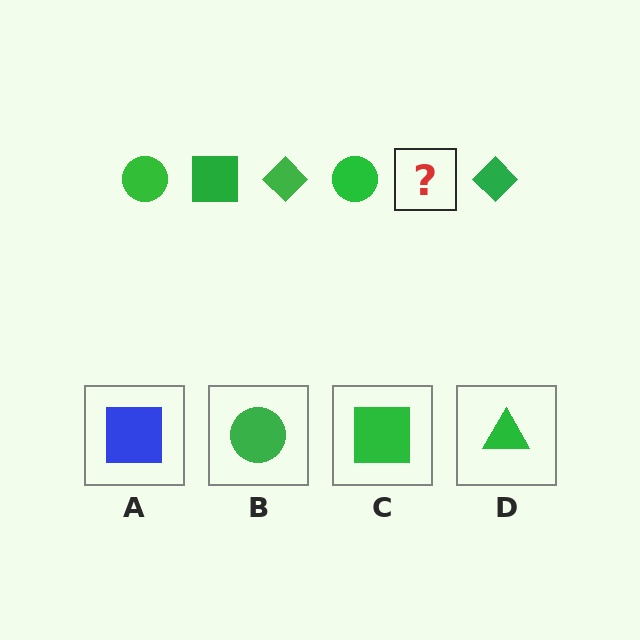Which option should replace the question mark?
Option C.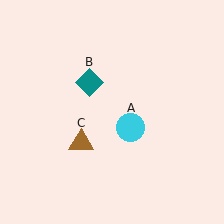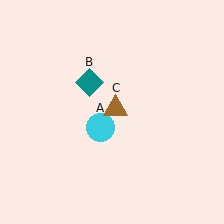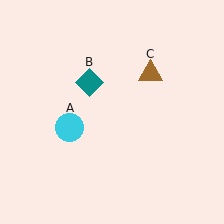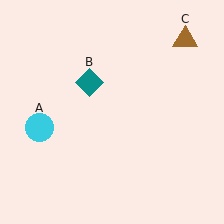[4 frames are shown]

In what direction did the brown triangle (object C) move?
The brown triangle (object C) moved up and to the right.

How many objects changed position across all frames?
2 objects changed position: cyan circle (object A), brown triangle (object C).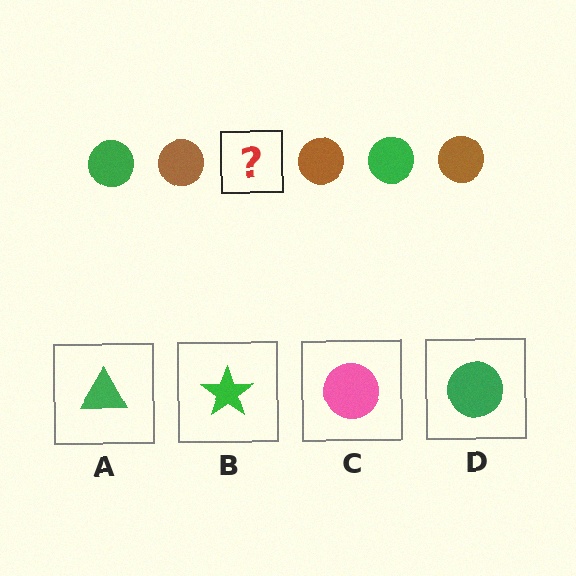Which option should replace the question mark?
Option D.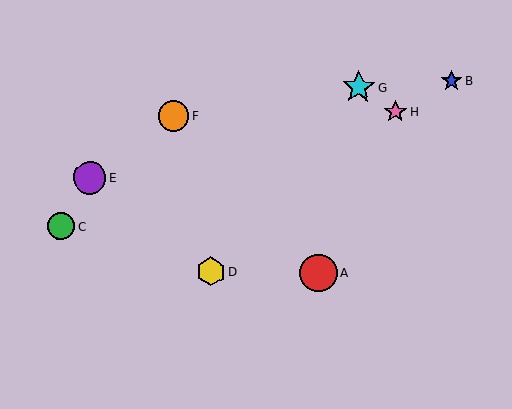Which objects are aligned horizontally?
Objects A, D are aligned horizontally.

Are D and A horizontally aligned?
Yes, both are at y≈272.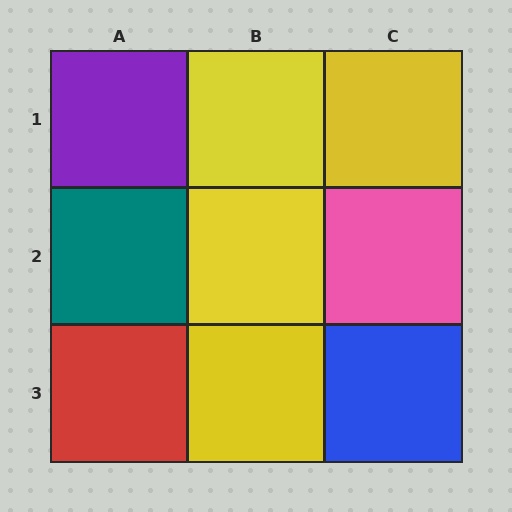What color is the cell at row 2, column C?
Pink.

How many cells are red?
1 cell is red.